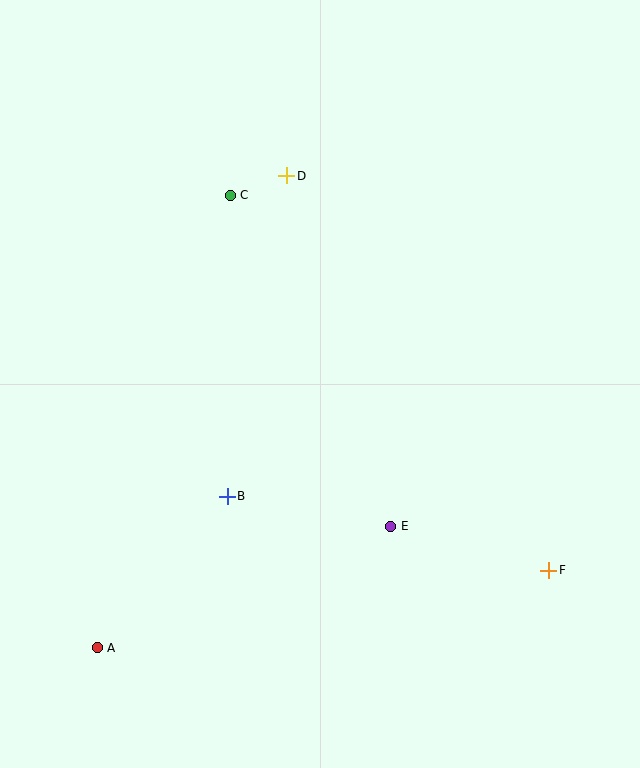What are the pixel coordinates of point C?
Point C is at (230, 195).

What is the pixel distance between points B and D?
The distance between B and D is 326 pixels.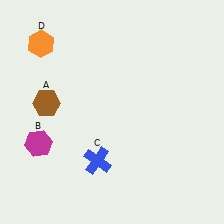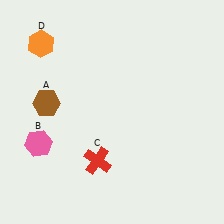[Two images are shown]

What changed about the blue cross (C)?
In Image 1, C is blue. In Image 2, it changed to red.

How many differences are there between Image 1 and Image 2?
There are 2 differences between the two images.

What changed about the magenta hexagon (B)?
In Image 1, B is magenta. In Image 2, it changed to pink.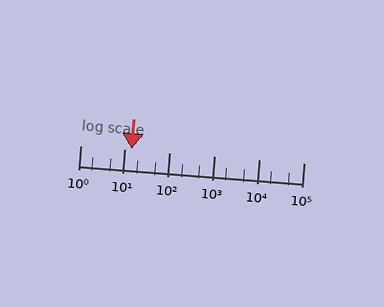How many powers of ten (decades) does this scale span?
The scale spans 5 decades, from 1 to 100000.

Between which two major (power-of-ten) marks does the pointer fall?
The pointer is between 10 and 100.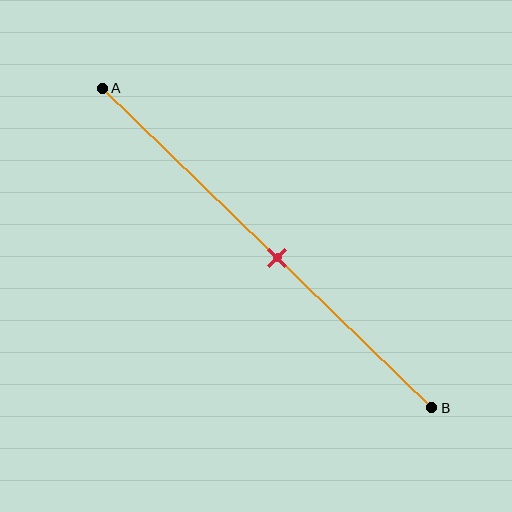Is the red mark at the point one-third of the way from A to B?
No, the mark is at about 55% from A, not at the 33% one-third point.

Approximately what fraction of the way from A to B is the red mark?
The red mark is approximately 55% of the way from A to B.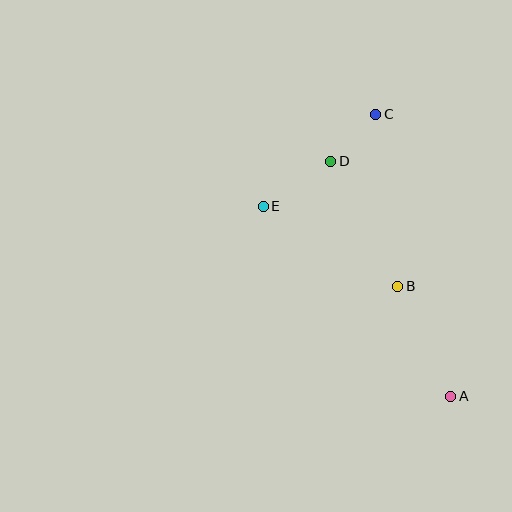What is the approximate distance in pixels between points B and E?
The distance between B and E is approximately 156 pixels.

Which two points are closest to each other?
Points C and D are closest to each other.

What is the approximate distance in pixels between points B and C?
The distance between B and C is approximately 173 pixels.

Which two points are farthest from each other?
Points A and C are farthest from each other.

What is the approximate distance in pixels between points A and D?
The distance between A and D is approximately 264 pixels.